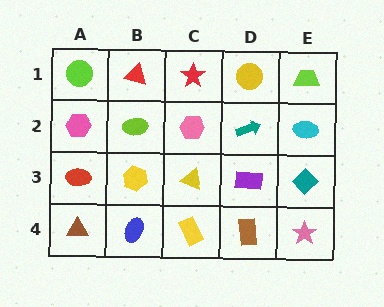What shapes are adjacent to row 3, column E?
A cyan ellipse (row 2, column E), a pink star (row 4, column E), a purple rectangle (row 3, column D).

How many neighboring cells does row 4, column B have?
3.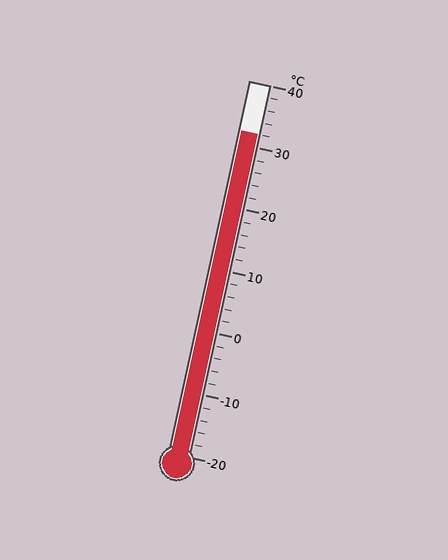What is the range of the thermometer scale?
The thermometer scale ranges from -20°C to 40°C.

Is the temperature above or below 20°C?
The temperature is above 20°C.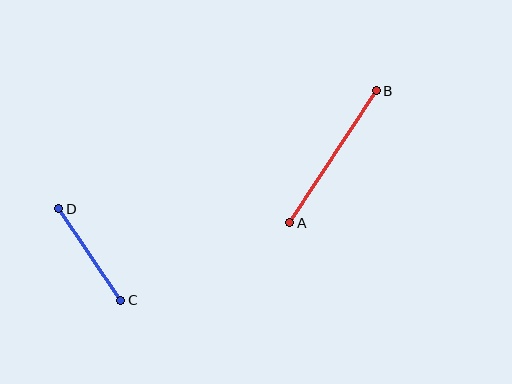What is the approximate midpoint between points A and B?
The midpoint is at approximately (333, 157) pixels.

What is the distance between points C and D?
The distance is approximately 111 pixels.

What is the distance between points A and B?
The distance is approximately 158 pixels.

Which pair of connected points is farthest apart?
Points A and B are farthest apart.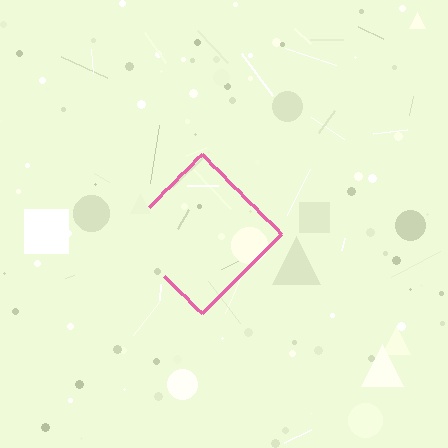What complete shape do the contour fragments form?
The contour fragments form a diamond.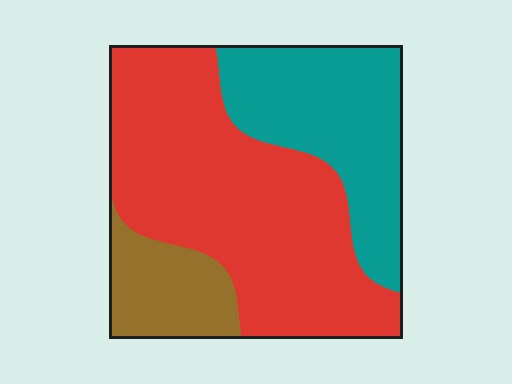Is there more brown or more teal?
Teal.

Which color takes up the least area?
Brown, at roughly 15%.